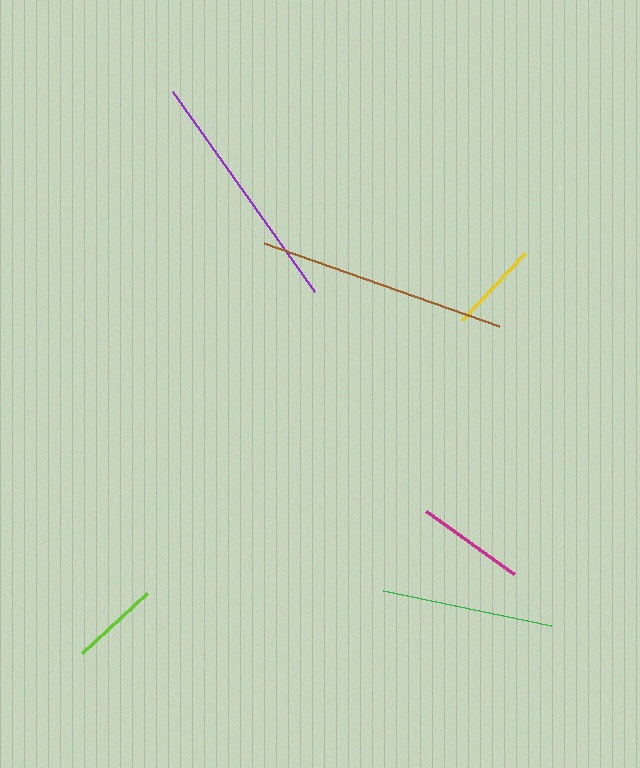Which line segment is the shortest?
The lime line is the shortest at approximately 89 pixels.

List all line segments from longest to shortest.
From longest to shortest: brown, purple, green, magenta, yellow, lime.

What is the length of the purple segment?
The purple segment is approximately 245 pixels long.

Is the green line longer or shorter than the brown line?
The brown line is longer than the green line.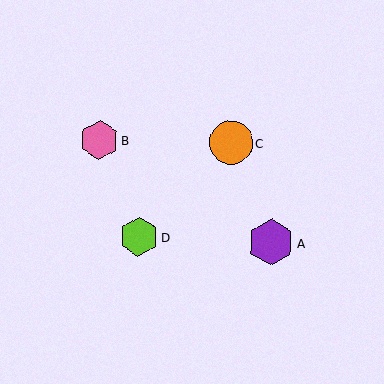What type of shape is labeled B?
Shape B is a pink hexagon.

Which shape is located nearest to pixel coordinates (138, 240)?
The lime hexagon (labeled D) at (139, 237) is nearest to that location.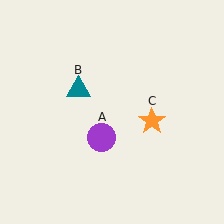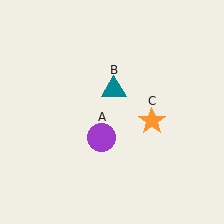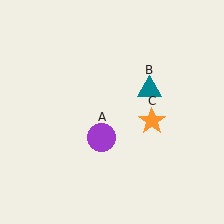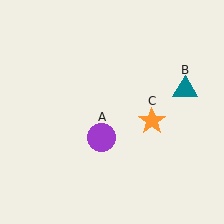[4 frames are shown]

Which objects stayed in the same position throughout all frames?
Purple circle (object A) and orange star (object C) remained stationary.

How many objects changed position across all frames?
1 object changed position: teal triangle (object B).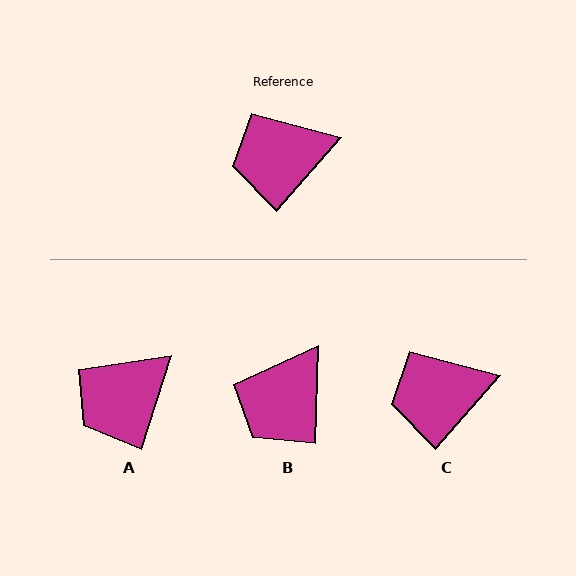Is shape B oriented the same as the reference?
No, it is off by about 40 degrees.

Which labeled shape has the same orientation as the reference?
C.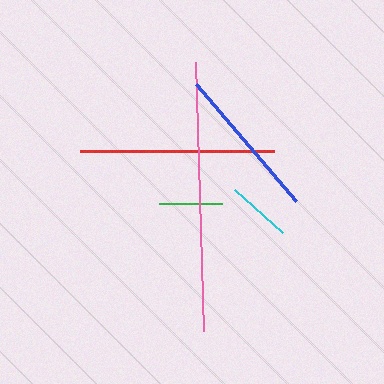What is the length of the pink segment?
The pink segment is approximately 269 pixels long.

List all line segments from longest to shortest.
From longest to shortest: pink, red, blue, cyan, green.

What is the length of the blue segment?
The blue segment is approximately 153 pixels long.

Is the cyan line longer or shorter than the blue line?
The blue line is longer than the cyan line.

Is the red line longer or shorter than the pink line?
The pink line is longer than the red line.